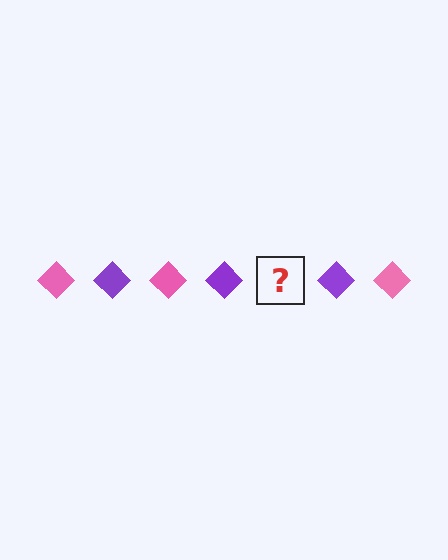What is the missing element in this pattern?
The missing element is a pink diamond.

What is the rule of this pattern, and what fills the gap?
The rule is that the pattern cycles through pink, purple diamonds. The gap should be filled with a pink diamond.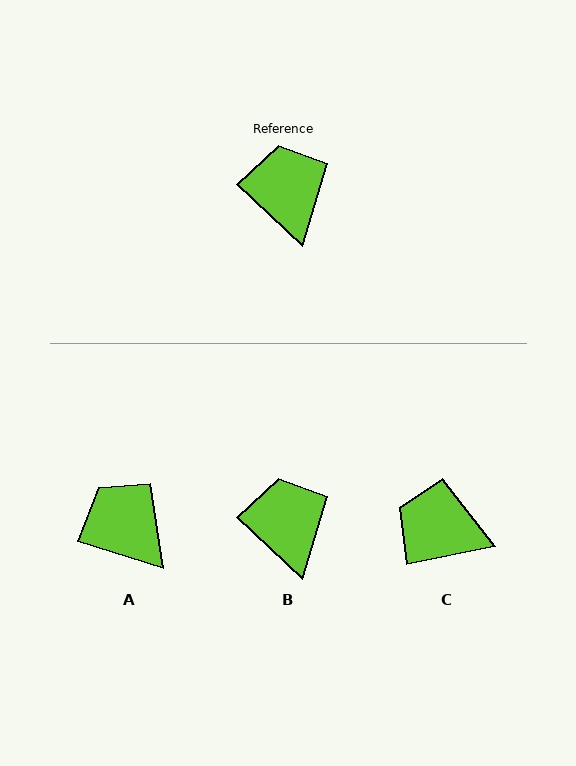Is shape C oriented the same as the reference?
No, it is off by about 55 degrees.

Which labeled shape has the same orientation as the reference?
B.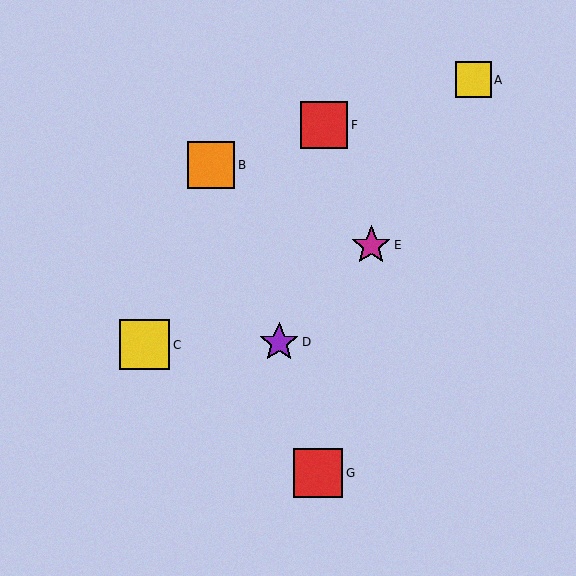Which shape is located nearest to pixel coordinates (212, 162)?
The orange square (labeled B) at (211, 165) is nearest to that location.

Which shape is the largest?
The yellow square (labeled C) is the largest.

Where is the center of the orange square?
The center of the orange square is at (211, 165).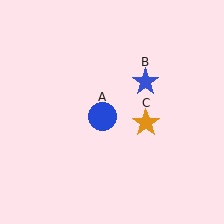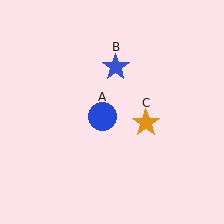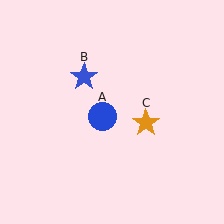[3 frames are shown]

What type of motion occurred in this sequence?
The blue star (object B) rotated counterclockwise around the center of the scene.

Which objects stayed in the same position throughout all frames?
Blue circle (object A) and orange star (object C) remained stationary.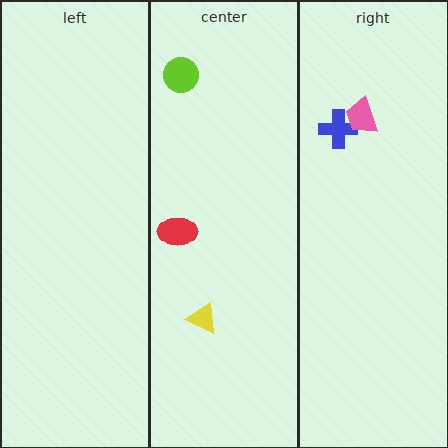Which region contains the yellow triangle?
The center region.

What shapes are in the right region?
The blue cross, the pink trapezoid.